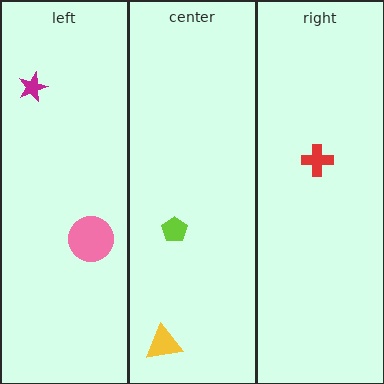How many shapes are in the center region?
2.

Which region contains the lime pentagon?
The center region.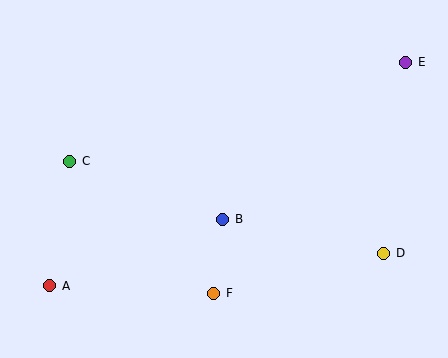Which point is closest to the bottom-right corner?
Point D is closest to the bottom-right corner.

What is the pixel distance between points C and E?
The distance between C and E is 350 pixels.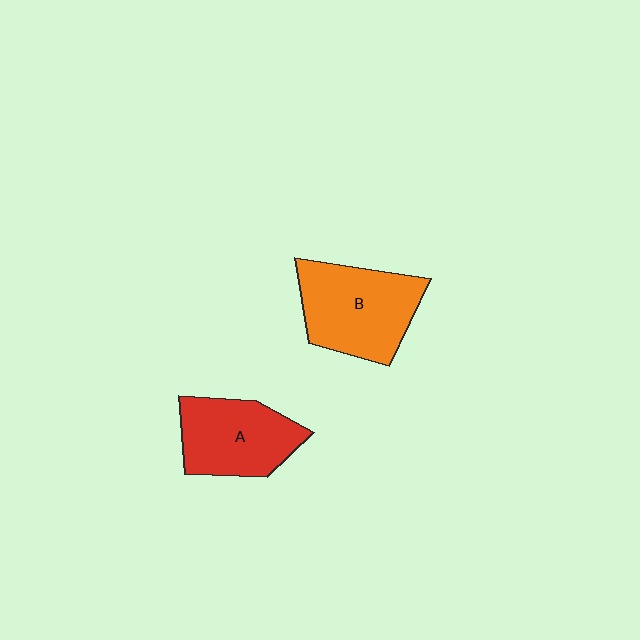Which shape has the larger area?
Shape B (orange).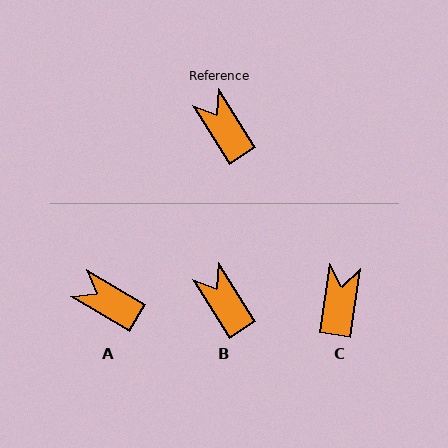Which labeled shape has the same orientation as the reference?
B.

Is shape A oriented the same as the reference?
No, it is off by about 27 degrees.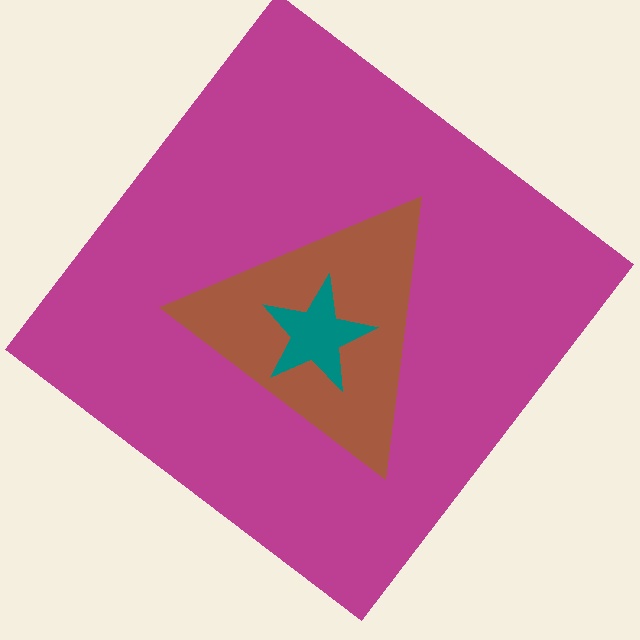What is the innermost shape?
The teal star.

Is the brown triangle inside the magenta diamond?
Yes.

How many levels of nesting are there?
3.